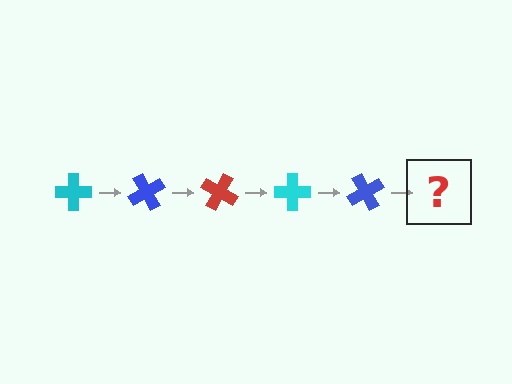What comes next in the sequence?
The next element should be a red cross, rotated 300 degrees from the start.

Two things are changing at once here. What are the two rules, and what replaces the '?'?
The two rules are that it rotates 60 degrees each step and the color cycles through cyan, blue, and red. The '?' should be a red cross, rotated 300 degrees from the start.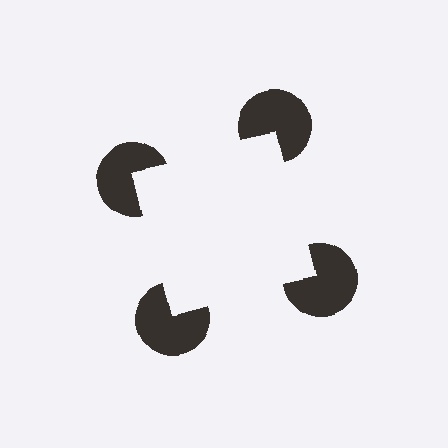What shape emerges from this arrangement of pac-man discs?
An illusory square — its edges are inferred from the aligned wedge cuts in the pac-man discs, not physically drawn.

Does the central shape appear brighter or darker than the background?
It typically appears slightly brighter than the background, even though no actual brightness change is drawn.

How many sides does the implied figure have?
4 sides.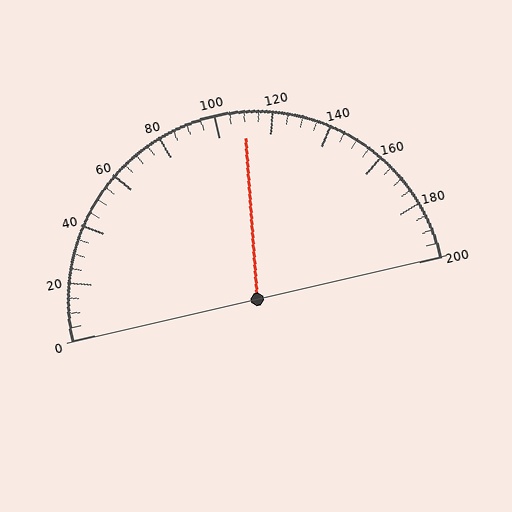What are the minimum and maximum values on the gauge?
The gauge ranges from 0 to 200.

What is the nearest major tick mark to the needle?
The nearest major tick mark is 120.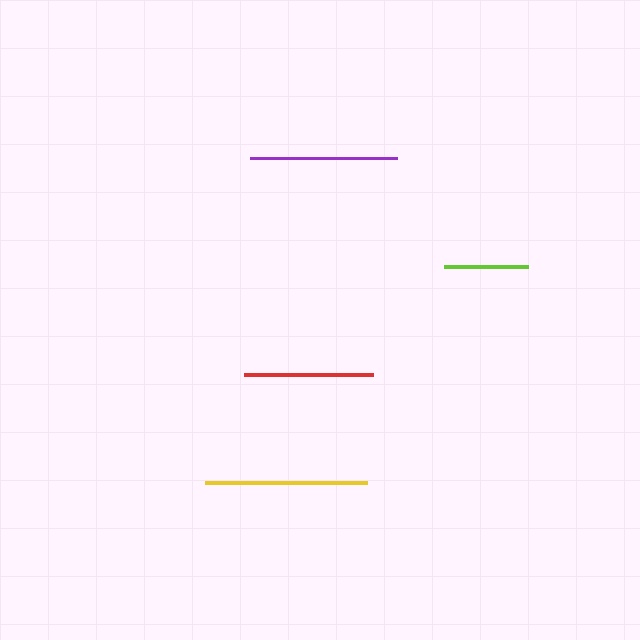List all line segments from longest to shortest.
From longest to shortest: yellow, purple, red, lime.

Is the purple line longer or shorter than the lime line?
The purple line is longer than the lime line.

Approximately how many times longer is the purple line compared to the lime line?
The purple line is approximately 1.8 times the length of the lime line.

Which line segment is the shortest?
The lime line is the shortest at approximately 84 pixels.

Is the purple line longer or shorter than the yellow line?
The yellow line is longer than the purple line.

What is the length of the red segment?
The red segment is approximately 129 pixels long.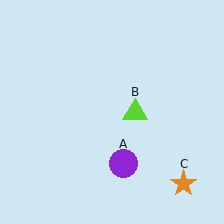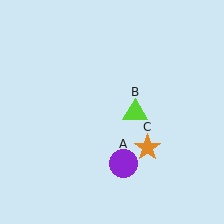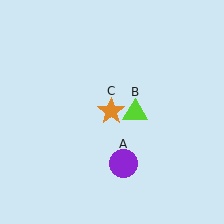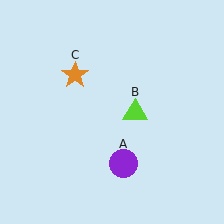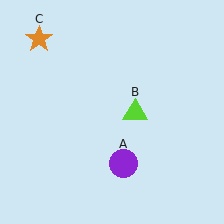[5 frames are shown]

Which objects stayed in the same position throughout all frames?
Purple circle (object A) and lime triangle (object B) remained stationary.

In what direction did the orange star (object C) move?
The orange star (object C) moved up and to the left.